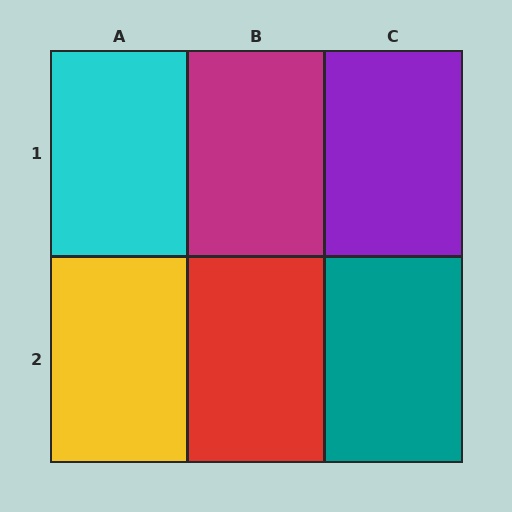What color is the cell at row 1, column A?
Cyan.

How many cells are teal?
1 cell is teal.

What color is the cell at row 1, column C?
Purple.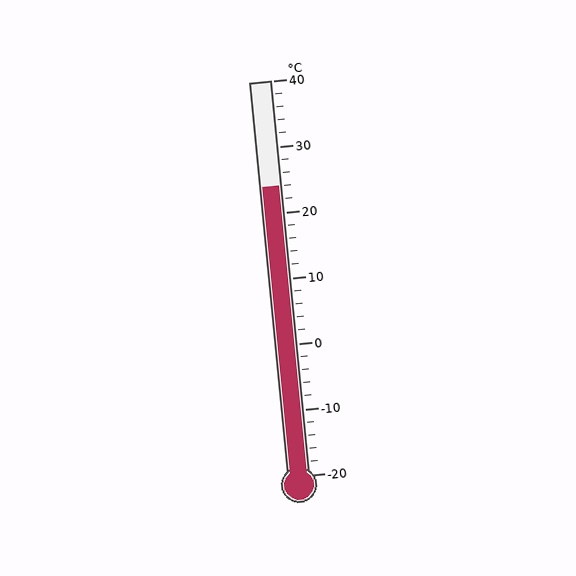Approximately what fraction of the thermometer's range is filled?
The thermometer is filled to approximately 75% of its range.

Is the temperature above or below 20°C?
The temperature is above 20°C.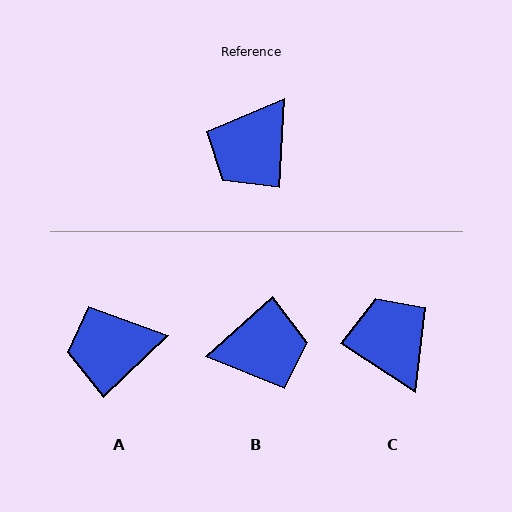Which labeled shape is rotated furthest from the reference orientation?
B, about 135 degrees away.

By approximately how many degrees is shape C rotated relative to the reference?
Approximately 120 degrees clockwise.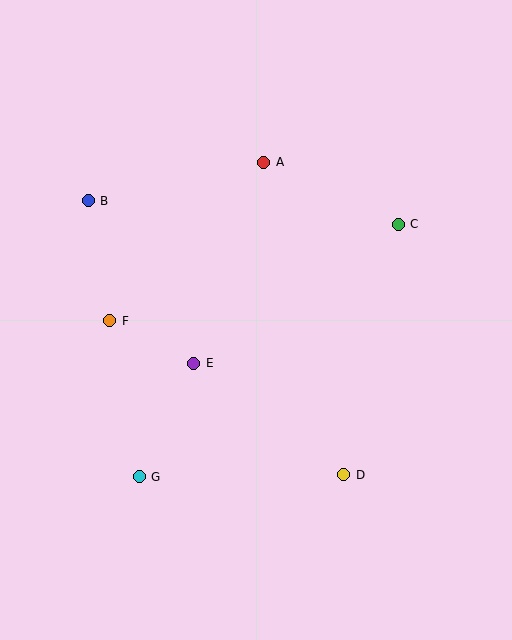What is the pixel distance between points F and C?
The distance between F and C is 304 pixels.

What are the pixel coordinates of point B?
Point B is at (88, 201).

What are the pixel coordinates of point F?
Point F is at (110, 321).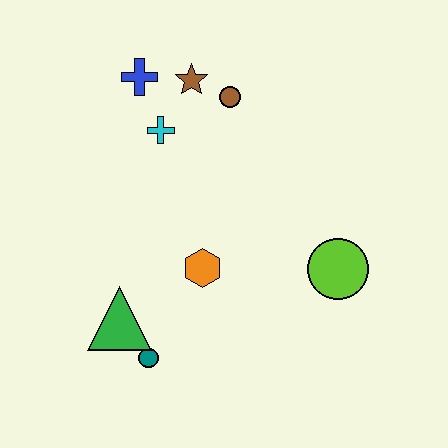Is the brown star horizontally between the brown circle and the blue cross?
Yes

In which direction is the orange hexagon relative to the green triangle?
The orange hexagon is to the right of the green triangle.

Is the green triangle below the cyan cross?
Yes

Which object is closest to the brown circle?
The brown star is closest to the brown circle.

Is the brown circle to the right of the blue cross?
Yes